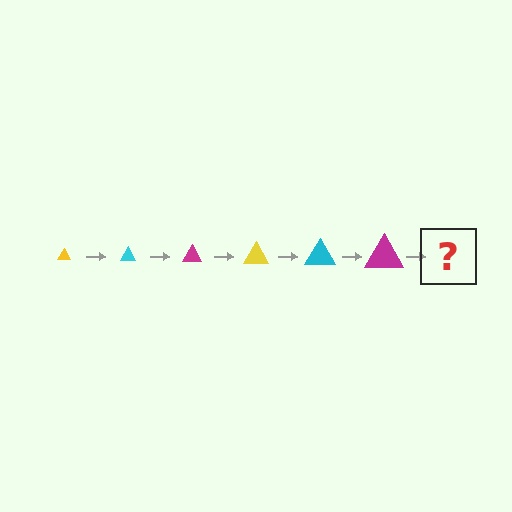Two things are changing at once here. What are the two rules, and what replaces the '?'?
The two rules are that the triangle grows larger each step and the color cycles through yellow, cyan, and magenta. The '?' should be a yellow triangle, larger than the previous one.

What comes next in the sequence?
The next element should be a yellow triangle, larger than the previous one.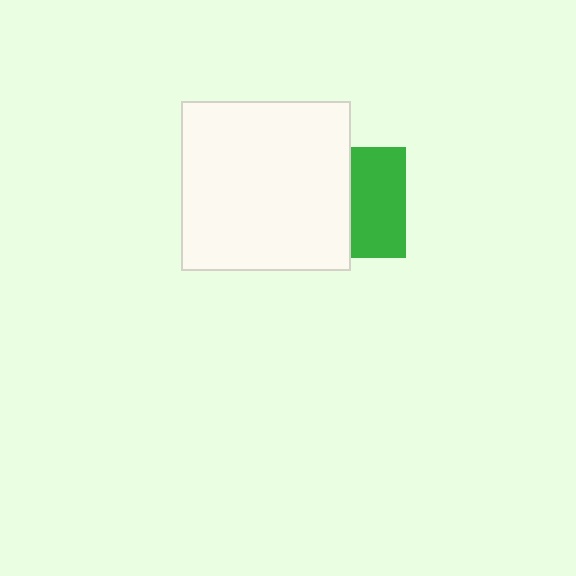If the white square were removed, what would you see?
You would see the complete green square.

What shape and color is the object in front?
The object in front is a white square.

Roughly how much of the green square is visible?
About half of it is visible (roughly 49%).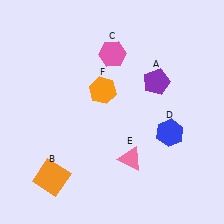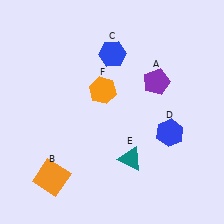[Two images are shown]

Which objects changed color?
C changed from pink to blue. E changed from pink to teal.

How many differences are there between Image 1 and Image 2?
There are 2 differences between the two images.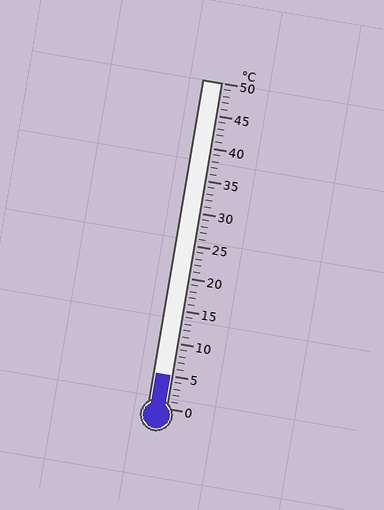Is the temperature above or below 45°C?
The temperature is below 45°C.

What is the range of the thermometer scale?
The thermometer scale ranges from 0°C to 50°C.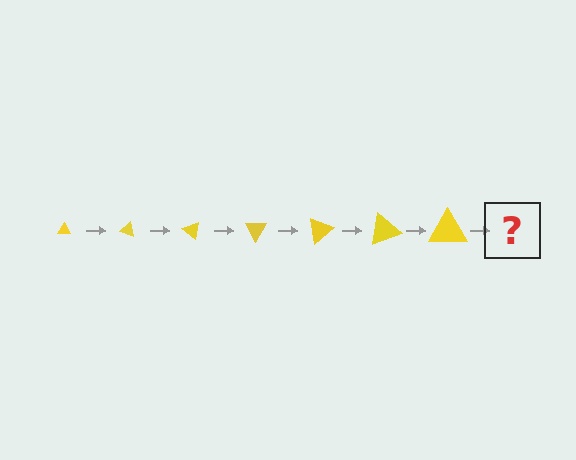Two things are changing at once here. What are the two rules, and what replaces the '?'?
The two rules are that the triangle grows larger each step and it rotates 20 degrees each step. The '?' should be a triangle, larger than the previous one and rotated 140 degrees from the start.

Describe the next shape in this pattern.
It should be a triangle, larger than the previous one and rotated 140 degrees from the start.